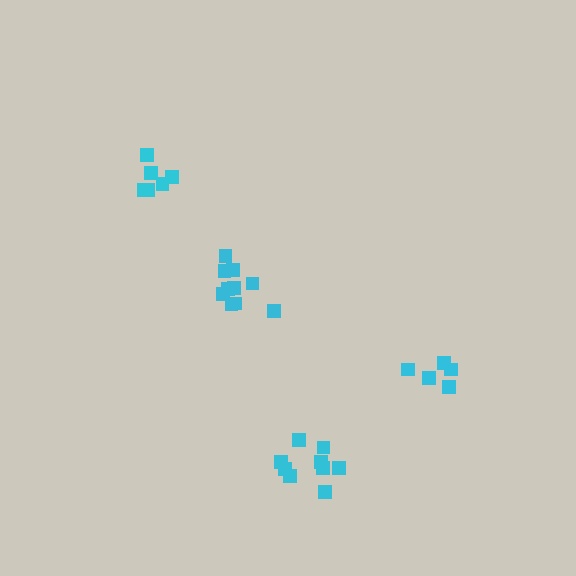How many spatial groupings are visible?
There are 4 spatial groupings.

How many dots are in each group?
Group 1: 6 dots, Group 2: 10 dots, Group 3: 9 dots, Group 4: 5 dots (30 total).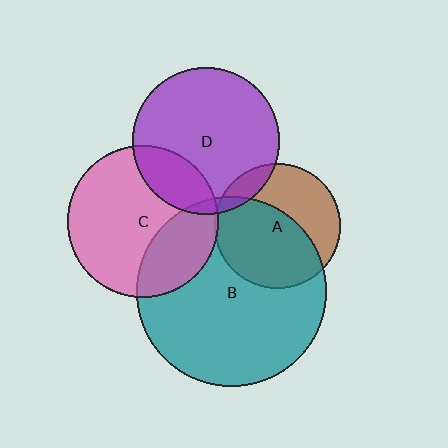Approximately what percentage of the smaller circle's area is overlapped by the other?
Approximately 5%.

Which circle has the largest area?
Circle B (teal).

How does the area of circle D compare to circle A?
Approximately 1.4 times.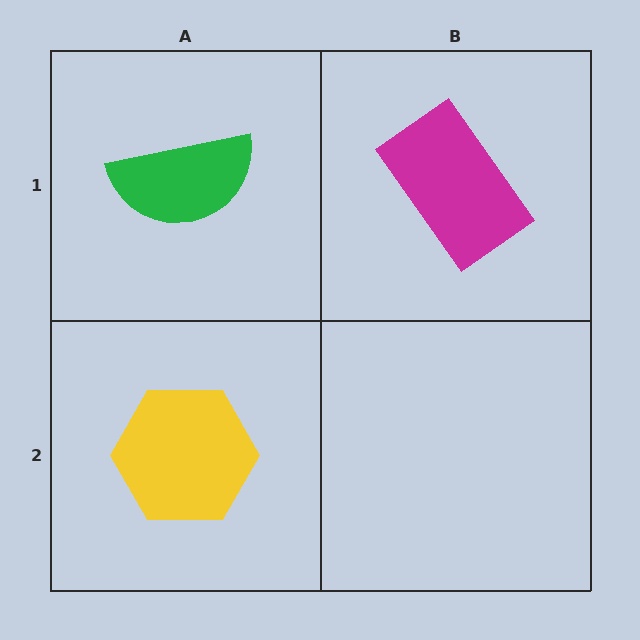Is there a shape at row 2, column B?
No, that cell is empty.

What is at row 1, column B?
A magenta rectangle.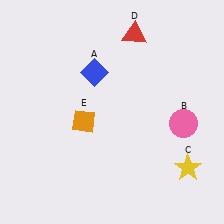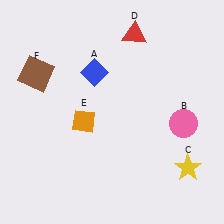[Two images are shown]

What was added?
A brown square (F) was added in Image 2.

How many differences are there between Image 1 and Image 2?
There is 1 difference between the two images.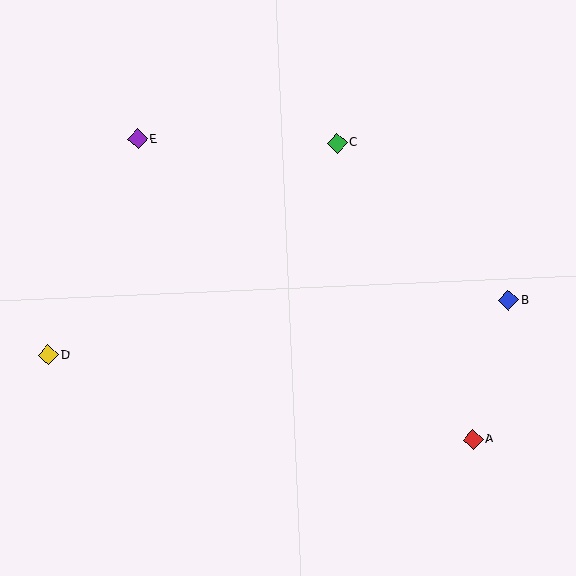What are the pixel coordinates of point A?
Point A is at (473, 439).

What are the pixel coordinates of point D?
Point D is at (49, 355).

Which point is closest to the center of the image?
Point C at (337, 143) is closest to the center.